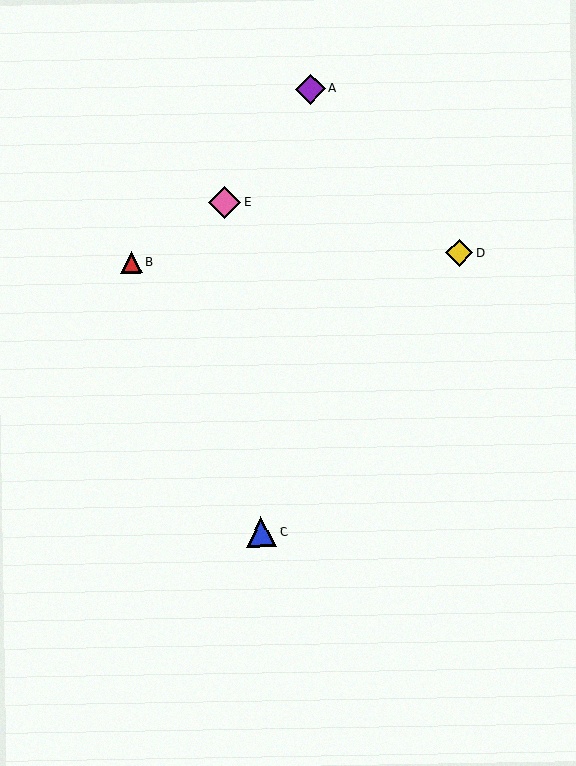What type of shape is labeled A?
Shape A is a purple diamond.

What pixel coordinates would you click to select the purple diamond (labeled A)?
Click at (310, 89) to select the purple diamond A.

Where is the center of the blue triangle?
The center of the blue triangle is at (261, 532).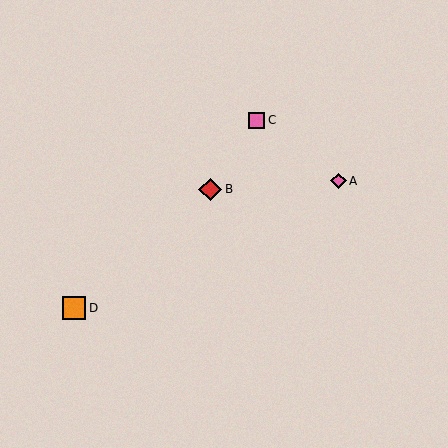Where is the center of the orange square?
The center of the orange square is at (74, 308).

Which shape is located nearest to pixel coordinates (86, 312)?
The orange square (labeled D) at (74, 308) is nearest to that location.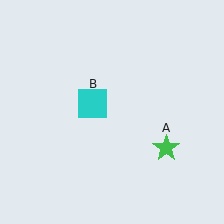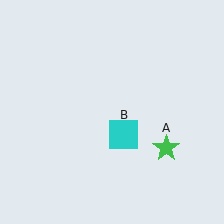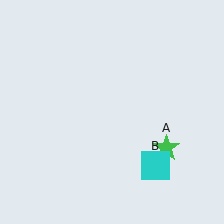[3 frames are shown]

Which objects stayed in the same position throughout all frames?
Green star (object A) remained stationary.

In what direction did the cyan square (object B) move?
The cyan square (object B) moved down and to the right.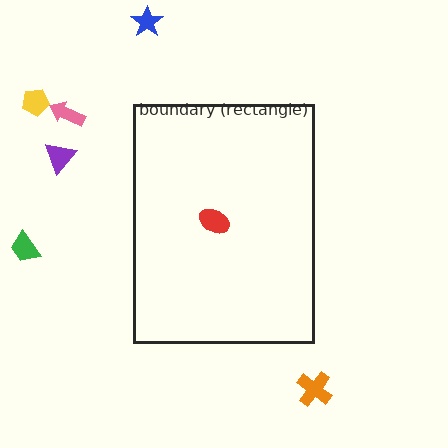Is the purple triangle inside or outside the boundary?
Outside.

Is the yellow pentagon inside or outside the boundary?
Outside.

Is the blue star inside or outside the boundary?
Outside.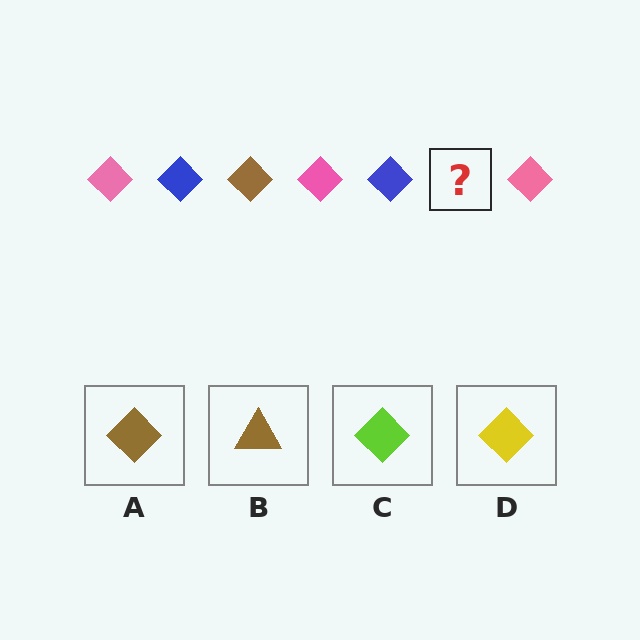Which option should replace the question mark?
Option A.